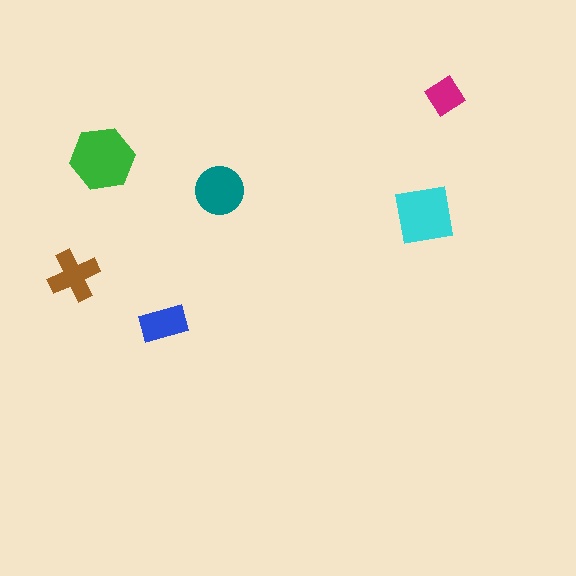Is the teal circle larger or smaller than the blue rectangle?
Larger.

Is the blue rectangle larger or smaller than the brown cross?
Smaller.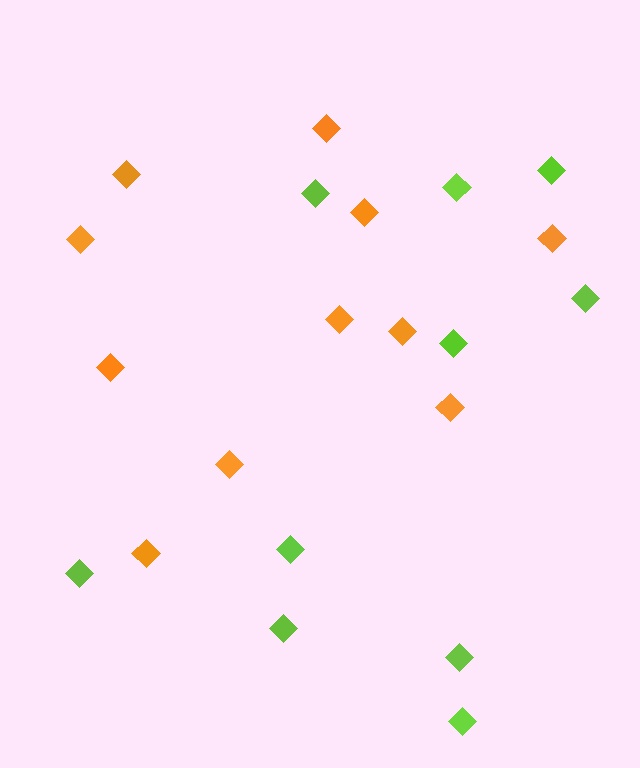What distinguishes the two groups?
There are 2 groups: one group of lime diamonds (10) and one group of orange diamonds (11).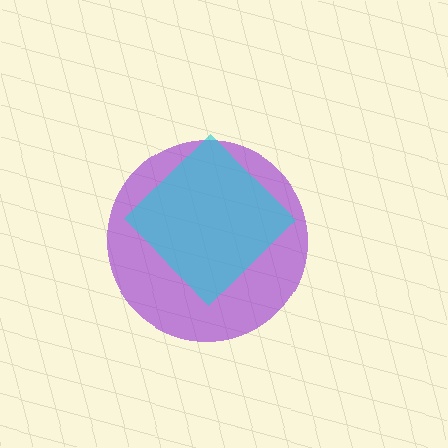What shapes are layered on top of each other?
The layered shapes are: a purple circle, a cyan diamond.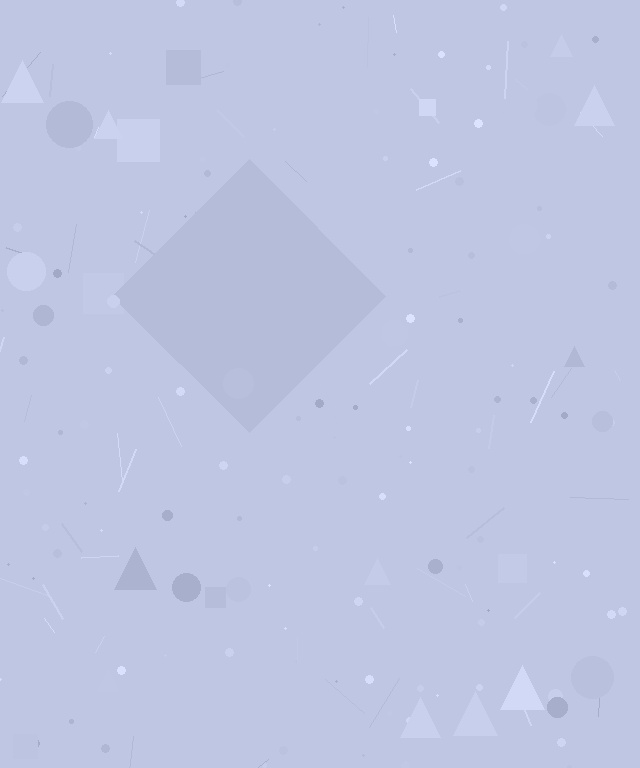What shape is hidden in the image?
A diamond is hidden in the image.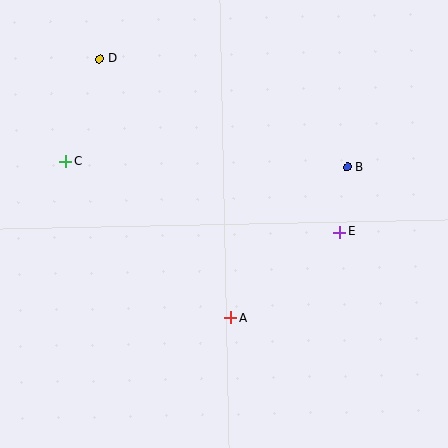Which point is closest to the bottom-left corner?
Point A is closest to the bottom-left corner.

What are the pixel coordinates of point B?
Point B is at (347, 167).